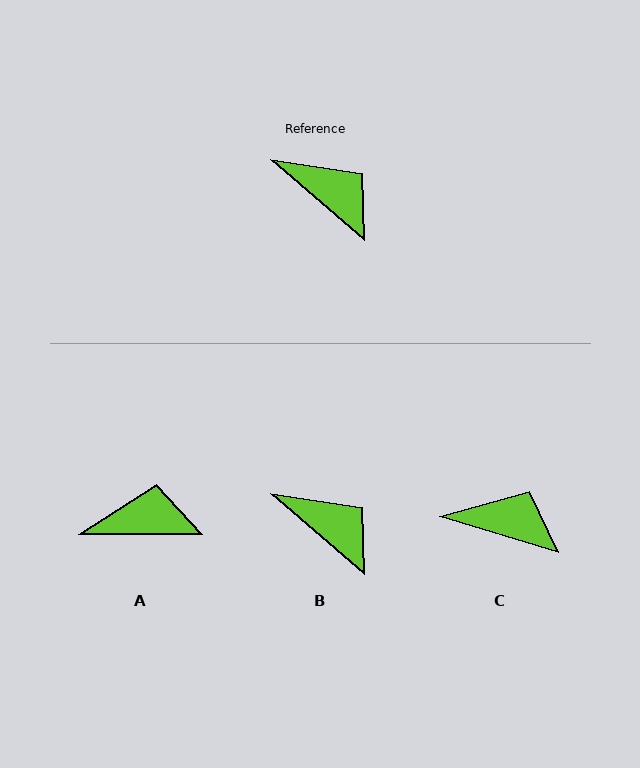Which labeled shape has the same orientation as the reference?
B.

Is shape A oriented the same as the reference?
No, it is off by about 41 degrees.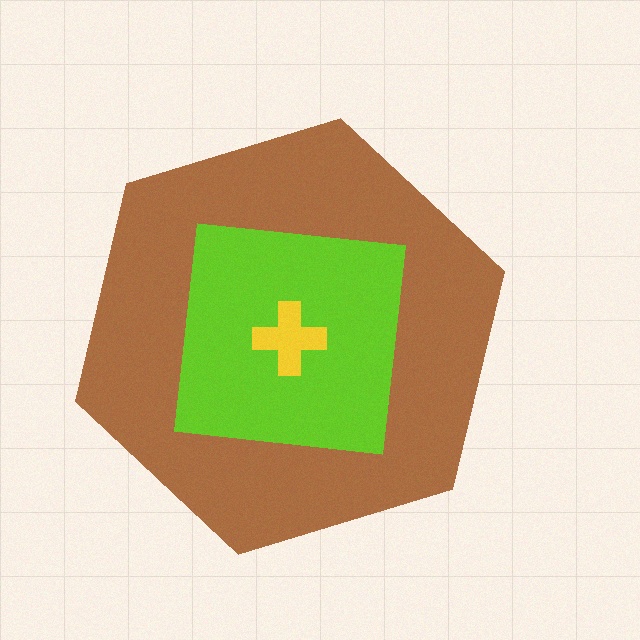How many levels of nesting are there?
3.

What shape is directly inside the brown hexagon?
The lime square.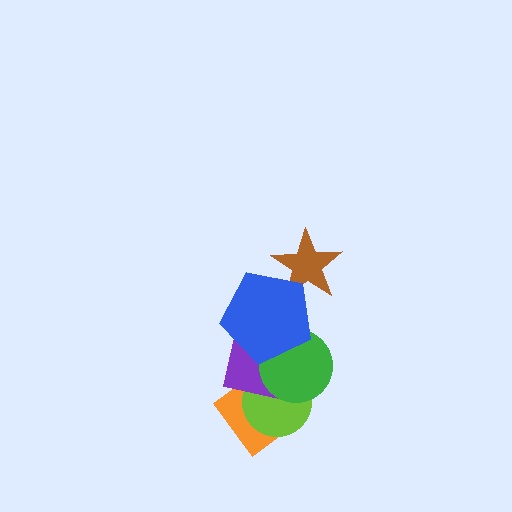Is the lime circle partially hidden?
Yes, it is partially covered by another shape.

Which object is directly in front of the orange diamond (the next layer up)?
The lime circle is directly in front of the orange diamond.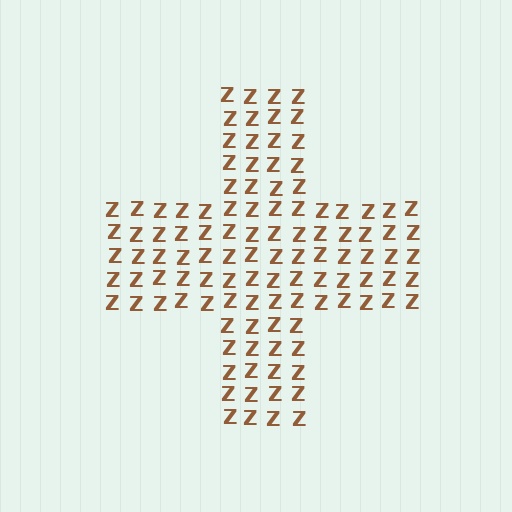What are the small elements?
The small elements are letter Z's.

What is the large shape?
The large shape is a cross.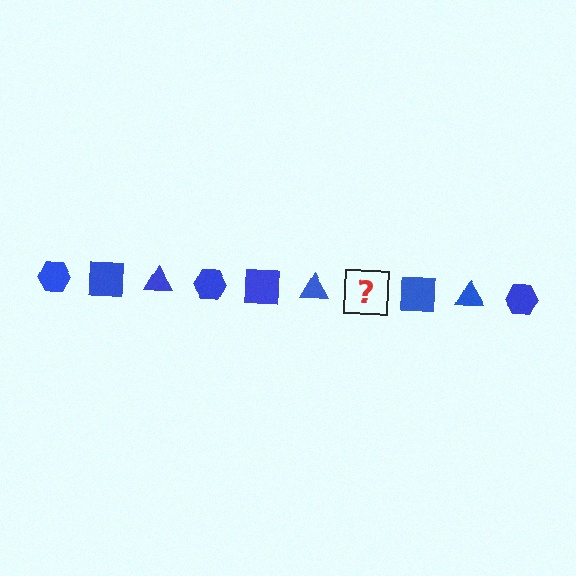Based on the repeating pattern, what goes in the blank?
The blank should be a blue hexagon.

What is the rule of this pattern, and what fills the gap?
The rule is that the pattern cycles through hexagon, square, triangle shapes in blue. The gap should be filled with a blue hexagon.